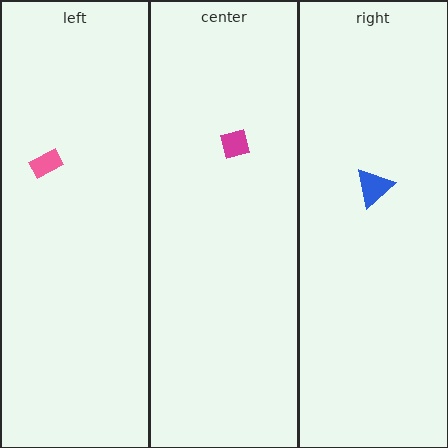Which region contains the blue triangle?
The right region.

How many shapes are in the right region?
1.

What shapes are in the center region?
The magenta square.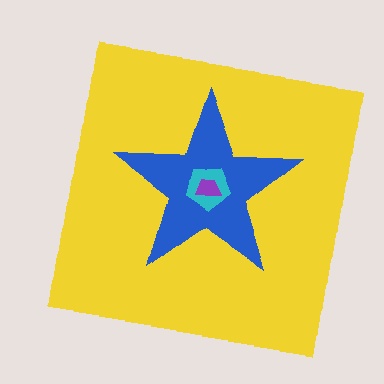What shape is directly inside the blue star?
The cyan pentagon.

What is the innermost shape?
The purple trapezoid.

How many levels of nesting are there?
4.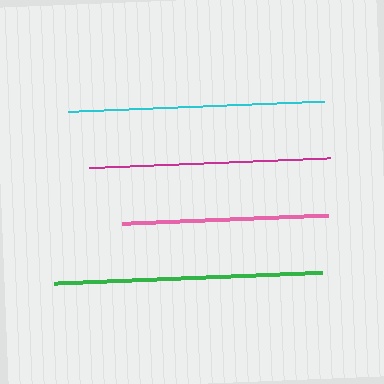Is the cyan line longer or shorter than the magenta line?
The cyan line is longer than the magenta line.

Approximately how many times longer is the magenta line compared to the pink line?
The magenta line is approximately 1.2 times the length of the pink line.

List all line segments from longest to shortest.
From longest to shortest: green, cyan, magenta, pink.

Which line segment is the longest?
The green line is the longest at approximately 268 pixels.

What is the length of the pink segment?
The pink segment is approximately 206 pixels long.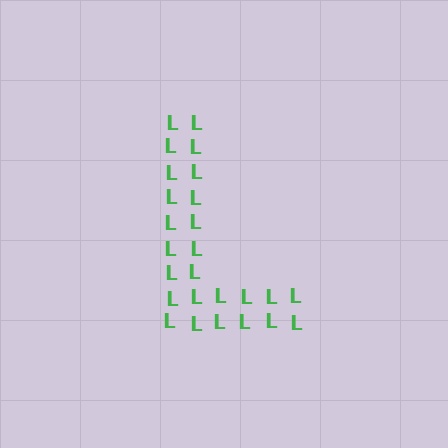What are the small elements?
The small elements are letter L's.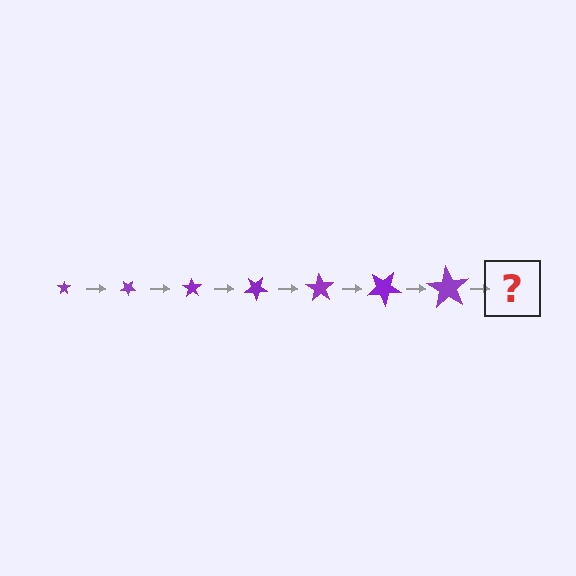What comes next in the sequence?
The next element should be a star, larger than the previous one and rotated 245 degrees from the start.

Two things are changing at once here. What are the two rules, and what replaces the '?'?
The two rules are that the star grows larger each step and it rotates 35 degrees each step. The '?' should be a star, larger than the previous one and rotated 245 degrees from the start.